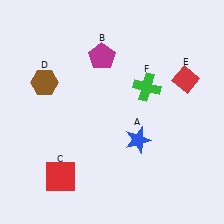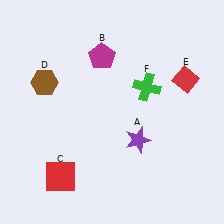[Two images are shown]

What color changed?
The star (A) changed from blue in Image 1 to purple in Image 2.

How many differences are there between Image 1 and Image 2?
There is 1 difference between the two images.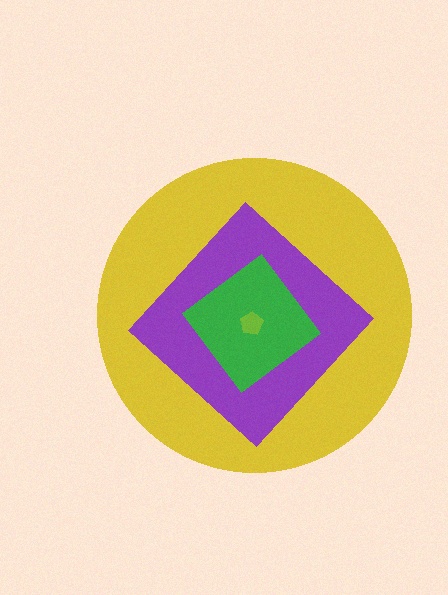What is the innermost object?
The lime pentagon.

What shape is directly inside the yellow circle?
The purple diamond.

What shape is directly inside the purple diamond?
The green diamond.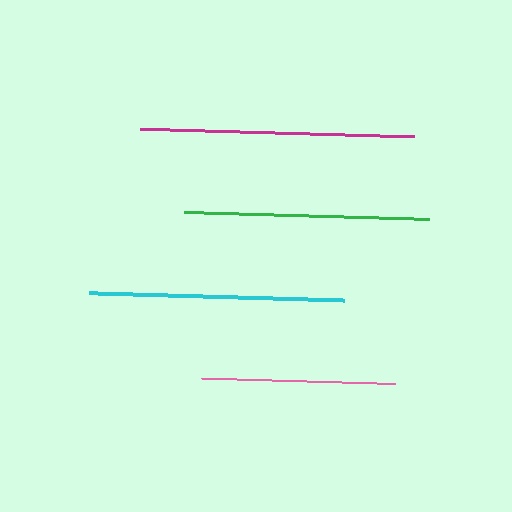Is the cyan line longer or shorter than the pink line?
The cyan line is longer than the pink line.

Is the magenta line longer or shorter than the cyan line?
The magenta line is longer than the cyan line.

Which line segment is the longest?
The magenta line is the longest at approximately 275 pixels.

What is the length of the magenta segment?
The magenta segment is approximately 275 pixels long.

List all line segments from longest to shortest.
From longest to shortest: magenta, cyan, green, pink.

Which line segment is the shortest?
The pink line is the shortest at approximately 195 pixels.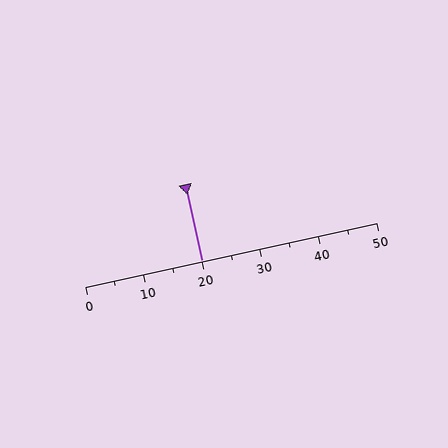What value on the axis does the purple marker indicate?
The marker indicates approximately 20.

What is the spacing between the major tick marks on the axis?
The major ticks are spaced 10 apart.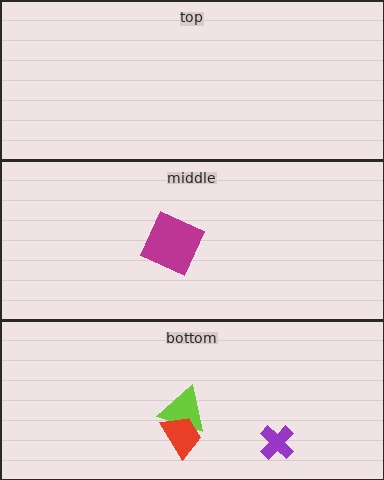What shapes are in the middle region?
The magenta square.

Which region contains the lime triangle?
The bottom region.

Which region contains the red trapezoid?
The bottom region.